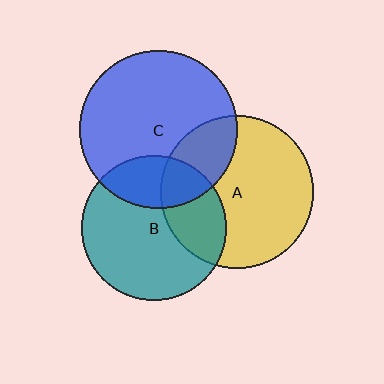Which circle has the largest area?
Circle C (blue).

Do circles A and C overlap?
Yes.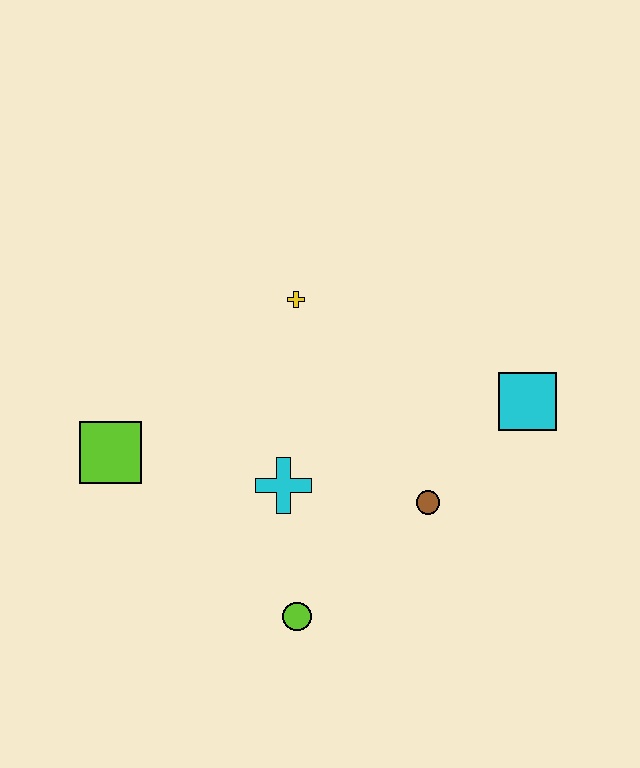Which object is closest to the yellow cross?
The cyan cross is closest to the yellow cross.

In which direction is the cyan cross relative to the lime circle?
The cyan cross is above the lime circle.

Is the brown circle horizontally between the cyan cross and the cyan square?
Yes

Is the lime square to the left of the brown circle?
Yes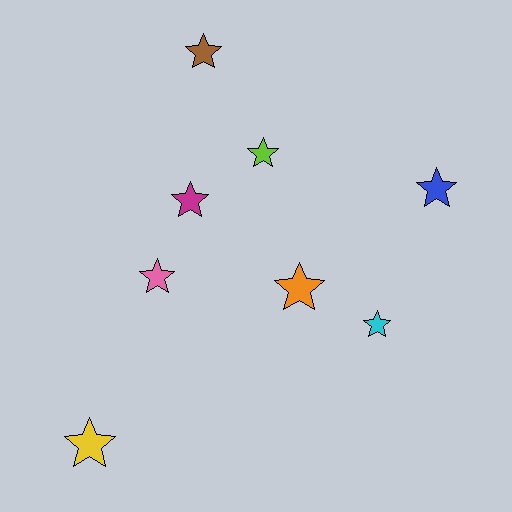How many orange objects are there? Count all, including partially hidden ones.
There is 1 orange object.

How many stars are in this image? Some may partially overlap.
There are 8 stars.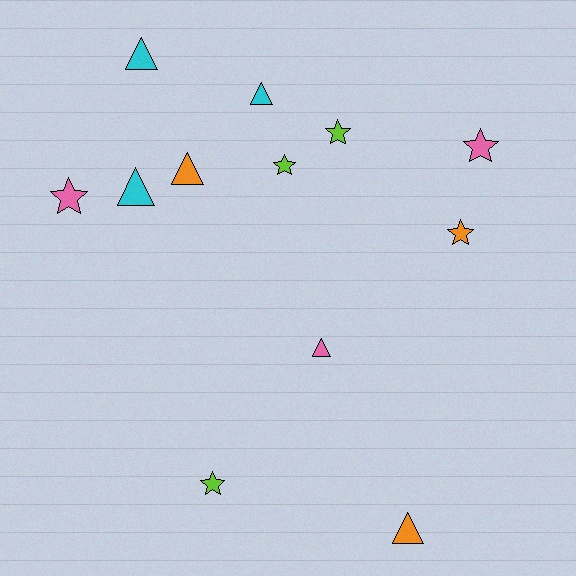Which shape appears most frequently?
Triangle, with 6 objects.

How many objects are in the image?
There are 12 objects.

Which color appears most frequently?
Lime, with 3 objects.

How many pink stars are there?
There are 2 pink stars.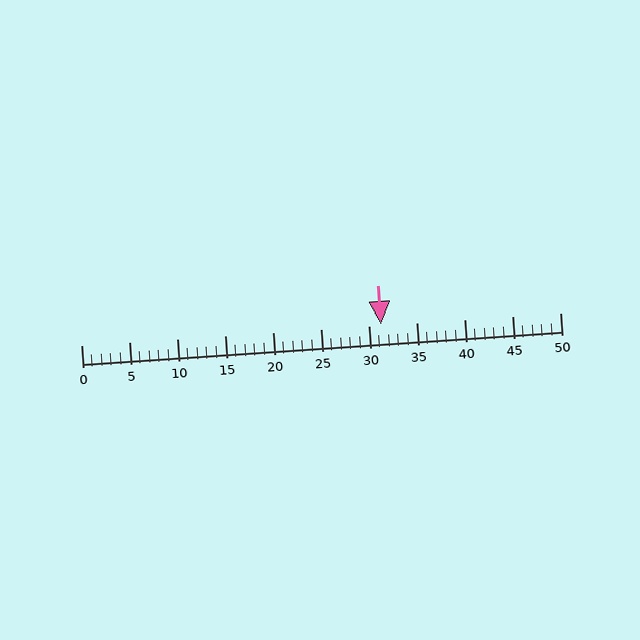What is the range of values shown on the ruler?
The ruler shows values from 0 to 50.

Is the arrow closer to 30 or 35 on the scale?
The arrow is closer to 30.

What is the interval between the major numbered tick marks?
The major tick marks are spaced 5 units apart.